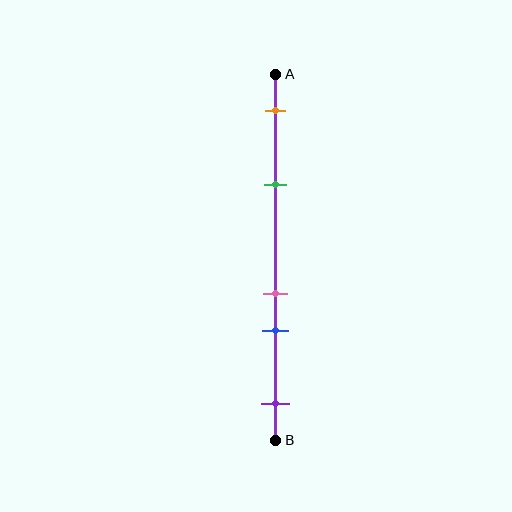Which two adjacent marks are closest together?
The pink and blue marks are the closest adjacent pair.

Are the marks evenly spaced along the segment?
No, the marks are not evenly spaced.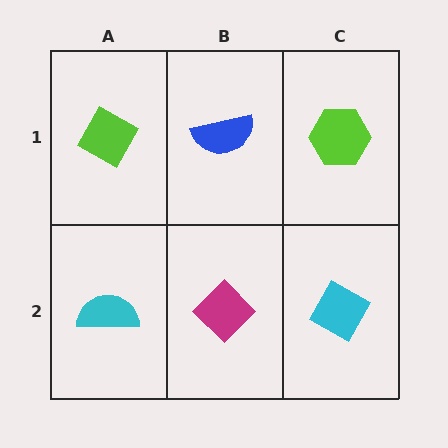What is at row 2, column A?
A cyan semicircle.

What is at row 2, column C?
A cyan diamond.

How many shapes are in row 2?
3 shapes.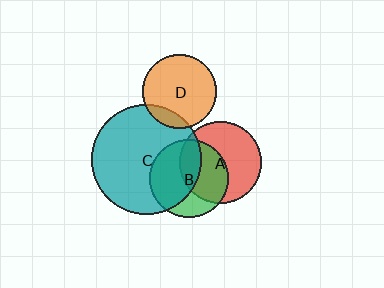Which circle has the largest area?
Circle C (teal).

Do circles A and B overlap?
Yes.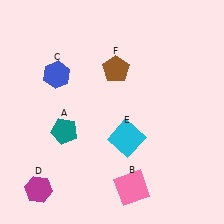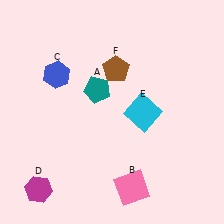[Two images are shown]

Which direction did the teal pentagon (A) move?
The teal pentagon (A) moved up.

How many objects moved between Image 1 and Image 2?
2 objects moved between the two images.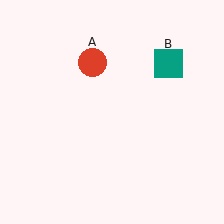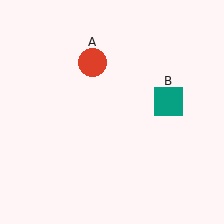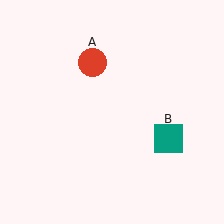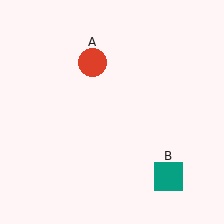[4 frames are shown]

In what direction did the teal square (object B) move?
The teal square (object B) moved down.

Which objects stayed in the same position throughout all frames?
Red circle (object A) remained stationary.